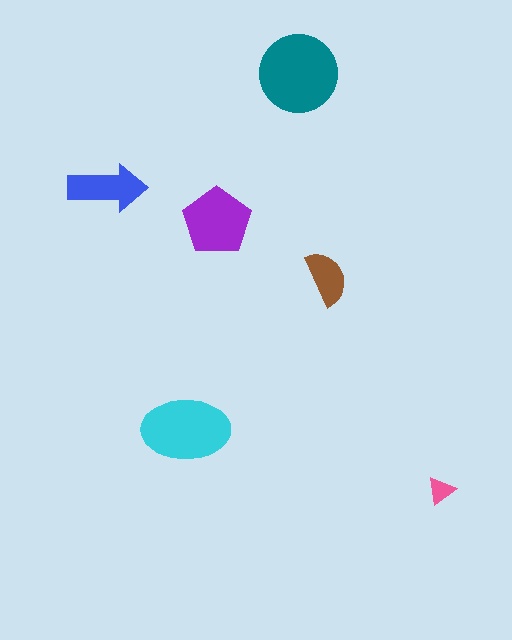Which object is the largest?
The teal circle.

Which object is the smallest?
The pink triangle.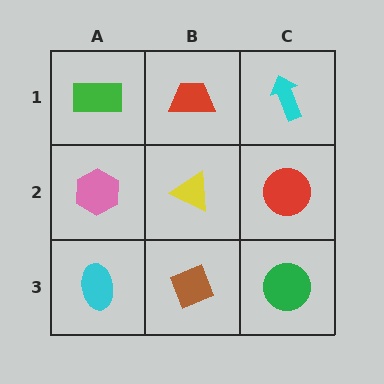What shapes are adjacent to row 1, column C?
A red circle (row 2, column C), a red trapezoid (row 1, column B).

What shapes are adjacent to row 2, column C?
A cyan arrow (row 1, column C), a green circle (row 3, column C), a yellow triangle (row 2, column B).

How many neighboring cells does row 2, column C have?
3.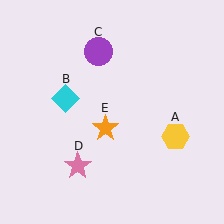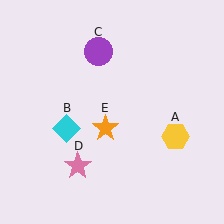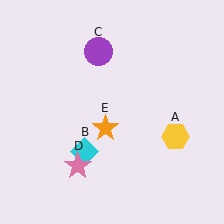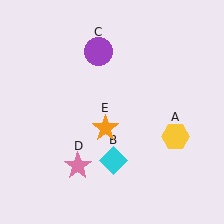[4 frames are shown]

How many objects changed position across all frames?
1 object changed position: cyan diamond (object B).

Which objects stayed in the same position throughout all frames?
Yellow hexagon (object A) and purple circle (object C) and pink star (object D) and orange star (object E) remained stationary.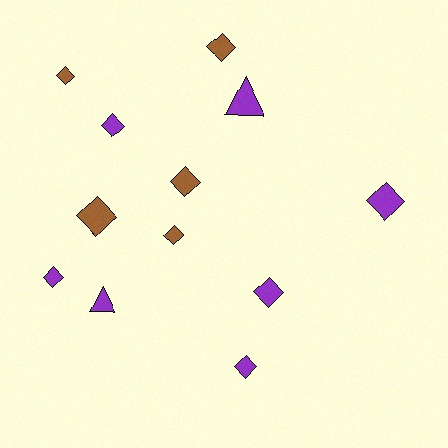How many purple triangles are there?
There are 2 purple triangles.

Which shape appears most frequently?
Diamond, with 10 objects.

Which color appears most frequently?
Purple, with 7 objects.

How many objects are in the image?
There are 12 objects.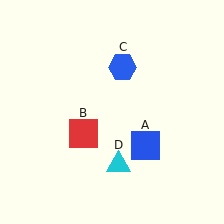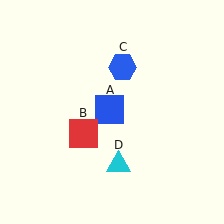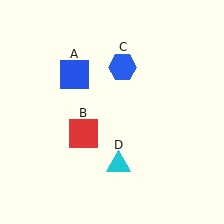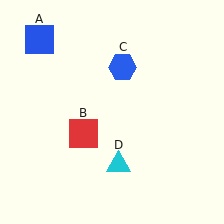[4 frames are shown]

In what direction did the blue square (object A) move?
The blue square (object A) moved up and to the left.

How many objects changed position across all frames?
1 object changed position: blue square (object A).